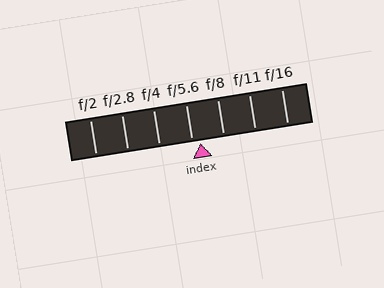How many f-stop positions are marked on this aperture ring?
There are 7 f-stop positions marked.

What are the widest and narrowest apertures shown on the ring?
The widest aperture shown is f/2 and the narrowest is f/16.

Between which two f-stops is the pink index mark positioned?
The index mark is between f/5.6 and f/8.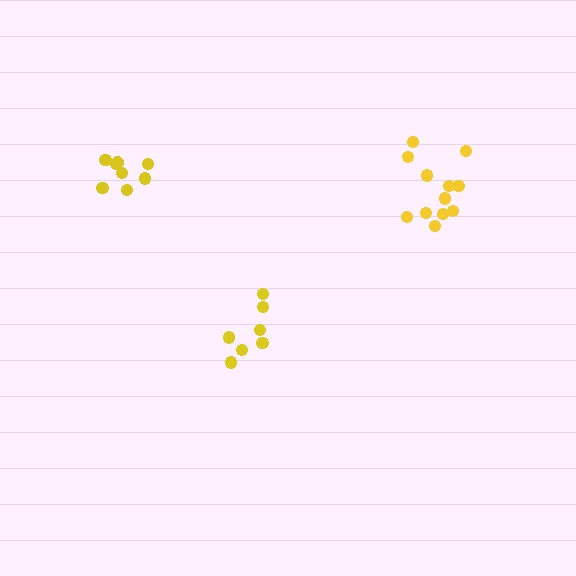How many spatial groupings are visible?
There are 3 spatial groupings.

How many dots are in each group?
Group 1: 12 dots, Group 2: 7 dots, Group 3: 8 dots (27 total).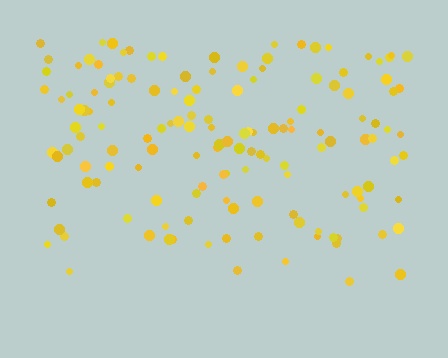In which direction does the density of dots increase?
From bottom to top, with the top side densest.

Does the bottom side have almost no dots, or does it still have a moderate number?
Still a moderate number, just noticeably fewer than the top.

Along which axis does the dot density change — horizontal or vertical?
Vertical.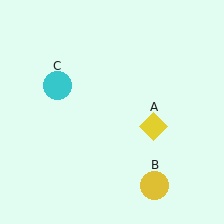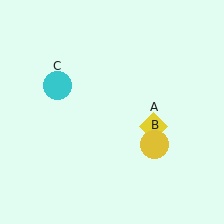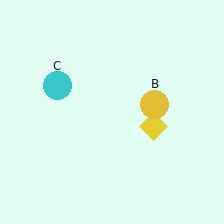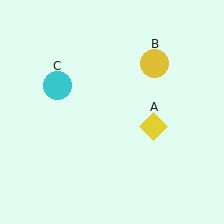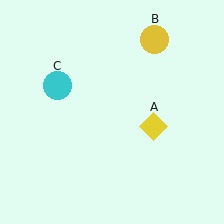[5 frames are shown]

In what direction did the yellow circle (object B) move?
The yellow circle (object B) moved up.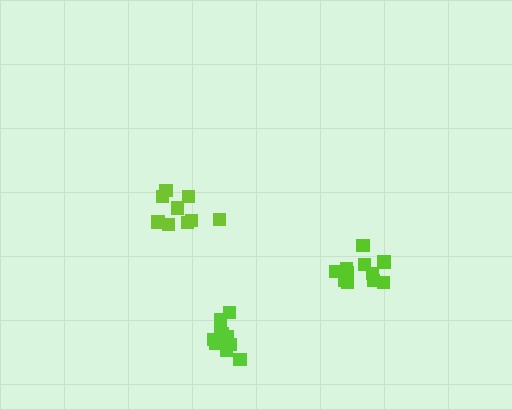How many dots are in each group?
Group 1: 9 dots, Group 2: 10 dots, Group 3: 12 dots (31 total).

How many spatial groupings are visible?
There are 3 spatial groupings.